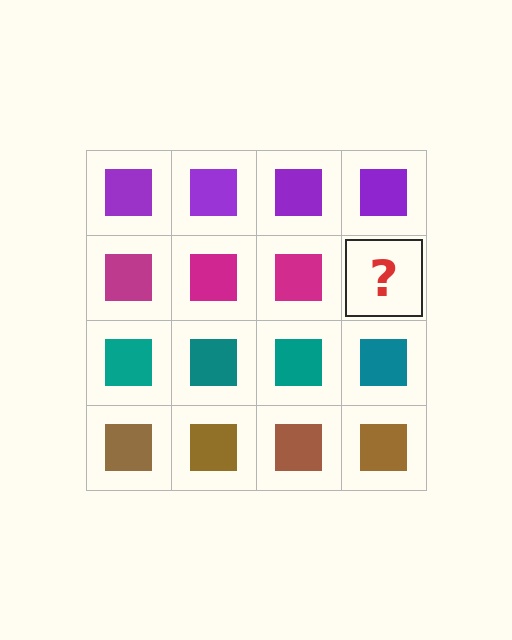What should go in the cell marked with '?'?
The missing cell should contain a magenta square.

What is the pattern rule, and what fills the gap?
The rule is that each row has a consistent color. The gap should be filled with a magenta square.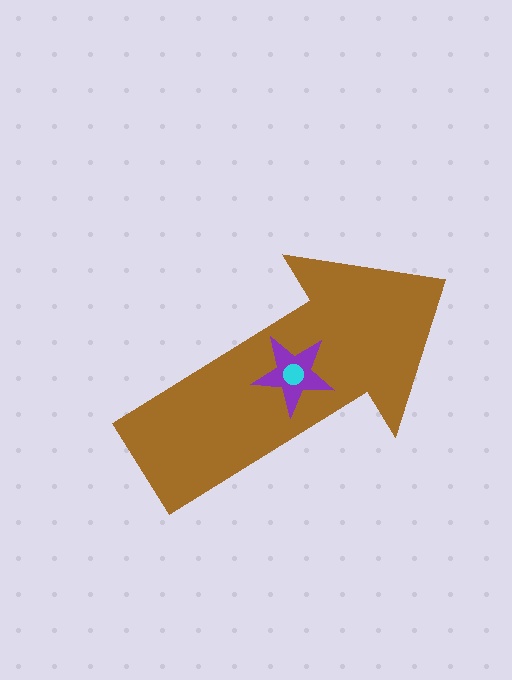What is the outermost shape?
The brown arrow.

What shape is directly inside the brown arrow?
The purple star.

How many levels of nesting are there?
3.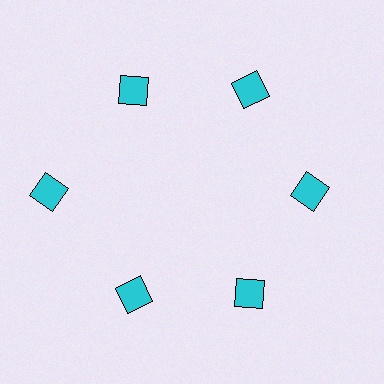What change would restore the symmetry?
The symmetry would be restored by moving it inward, back onto the ring so that all 6 squares sit at equal angles and equal distance from the center.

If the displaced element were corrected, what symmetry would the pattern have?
It would have 6-fold rotational symmetry — the pattern would map onto itself every 60 degrees.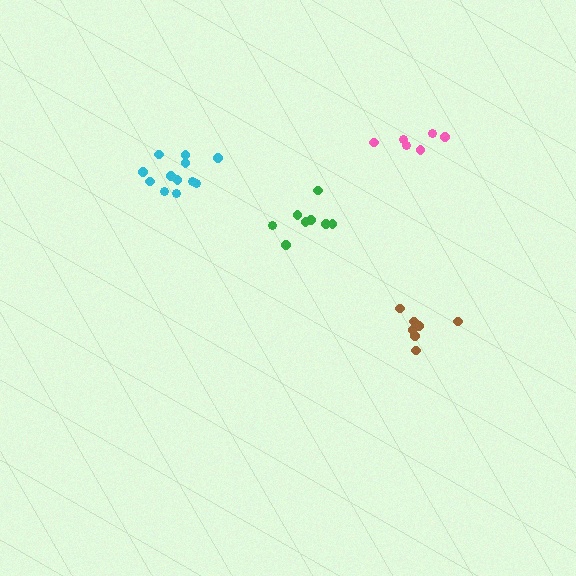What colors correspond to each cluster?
The clusters are colored: brown, green, cyan, pink.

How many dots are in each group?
Group 1: 7 dots, Group 2: 8 dots, Group 3: 12 dots, Group 4: 6 dots (33 total).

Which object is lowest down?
The brown cluster is bottommost.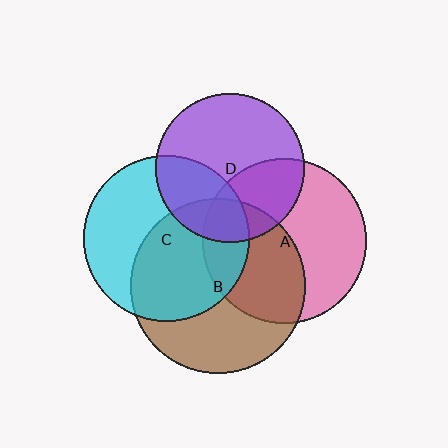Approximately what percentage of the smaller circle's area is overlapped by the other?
Approximately 50%.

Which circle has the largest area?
Circle B (brown).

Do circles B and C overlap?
Yes.